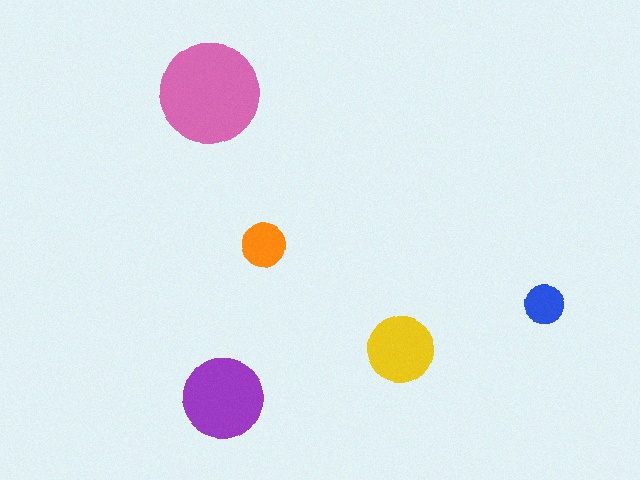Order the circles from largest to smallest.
the pink one, the purple one, the yellow one, the orange one, the blue one.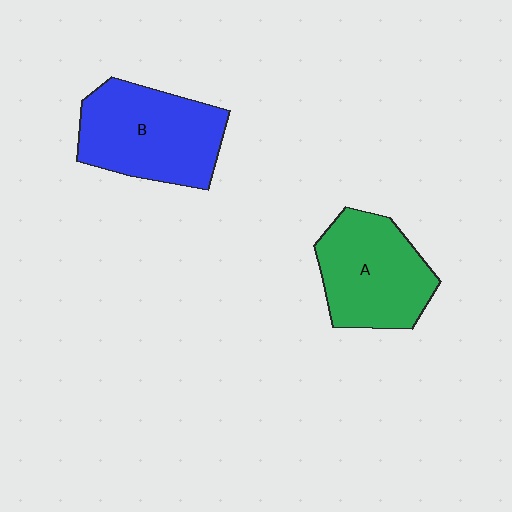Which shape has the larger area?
Shape B (blue).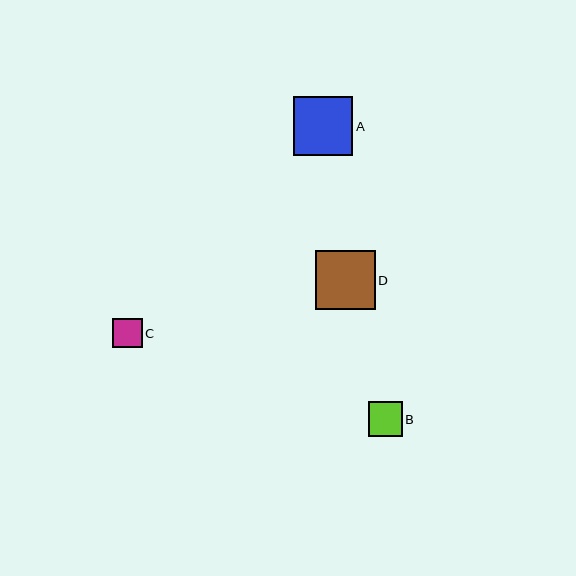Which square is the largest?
Square A is the largest with a size of approximately 59 pixels.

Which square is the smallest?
Square C is the smallest with a size of approximately 30 pixels.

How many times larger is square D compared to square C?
Square D is approximately 2.0 times the size of square C.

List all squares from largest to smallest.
From largest to smallest: A, D, B, C.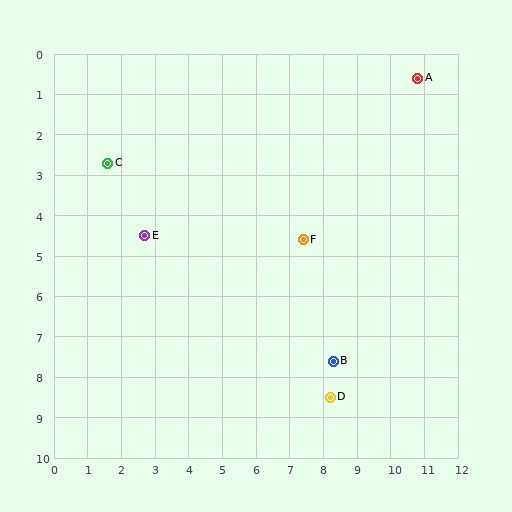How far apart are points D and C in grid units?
Points D and C are about 8.8 grid units apart.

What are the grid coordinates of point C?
Point C is at approximately (1.6, 2.7).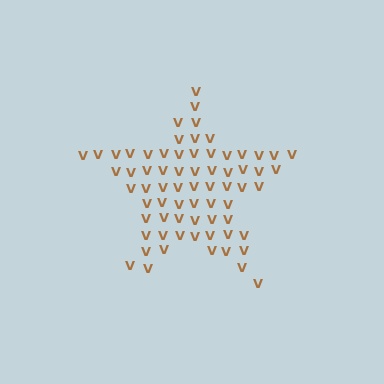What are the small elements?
The small elements are letter V's.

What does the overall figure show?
The overall figure shows a star.